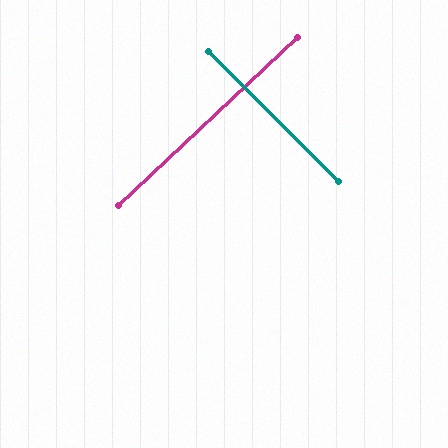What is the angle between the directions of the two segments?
Approximately 88 degrees.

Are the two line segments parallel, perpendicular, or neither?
Perpendicular — they meet at approximately 88°.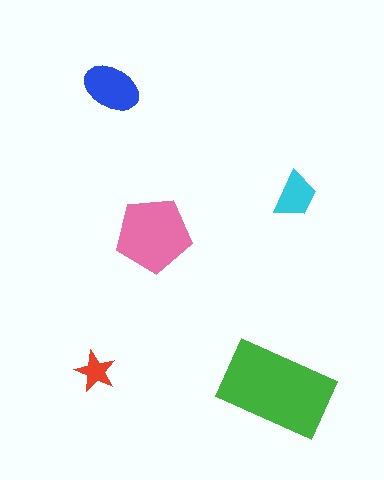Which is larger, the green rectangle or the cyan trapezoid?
The green rectangle.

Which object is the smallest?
The red star.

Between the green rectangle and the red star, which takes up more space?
The green rectangle.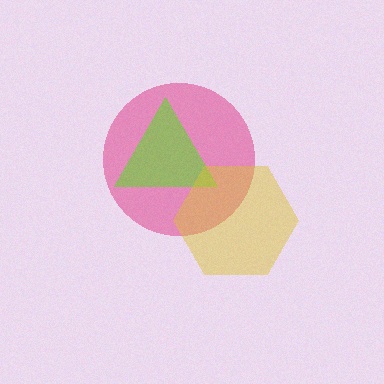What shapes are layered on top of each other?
The layered shapes are: a pink circle, a lime triangle, a yellow hexagon.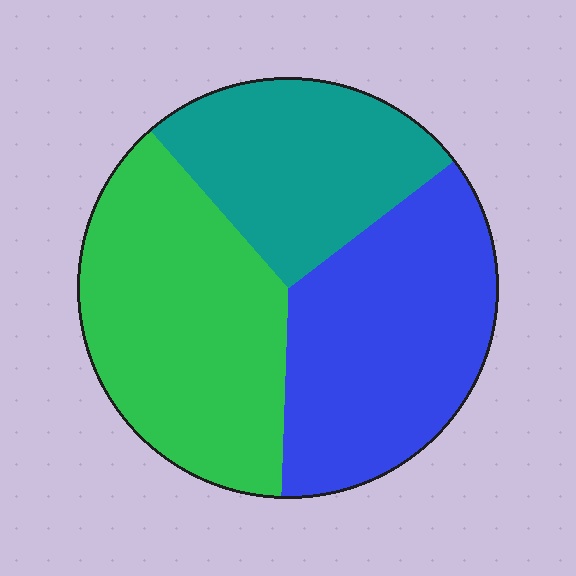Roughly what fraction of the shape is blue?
Blue takes up about three eighths (3/8) of the shape.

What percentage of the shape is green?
Green takes up between a third and a half of the shape.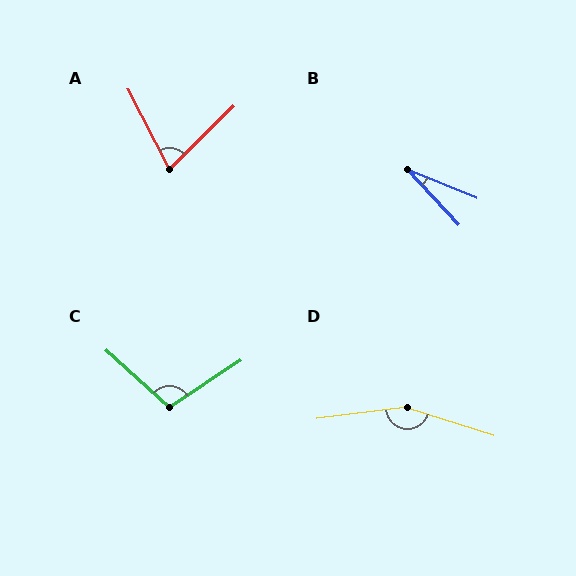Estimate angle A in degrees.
Approximately 72 degrees.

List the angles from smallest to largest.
B (25°), A (72°), C (104°), D (155°).